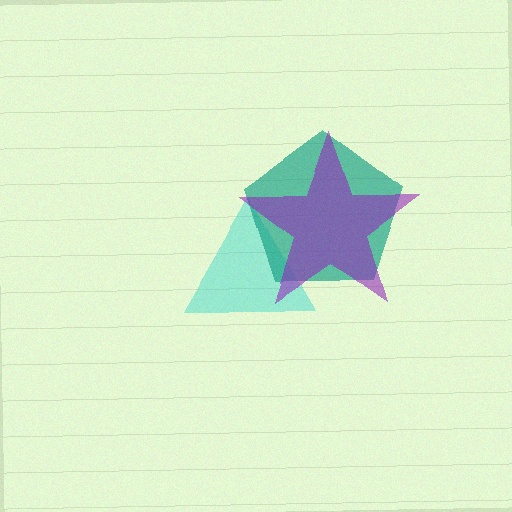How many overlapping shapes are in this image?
There are 3 overlapping shapes in the image.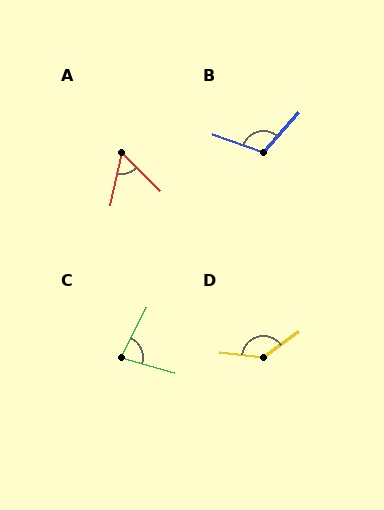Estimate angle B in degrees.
Approximately 113 degrees.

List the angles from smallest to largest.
A (57°), C (79°), B (113°), D (137°).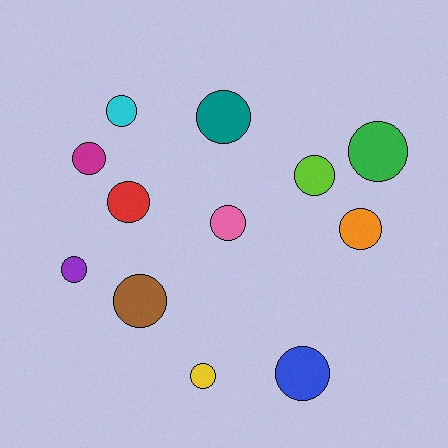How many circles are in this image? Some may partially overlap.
There are 12 circles.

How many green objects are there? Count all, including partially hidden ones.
There is 1 green object.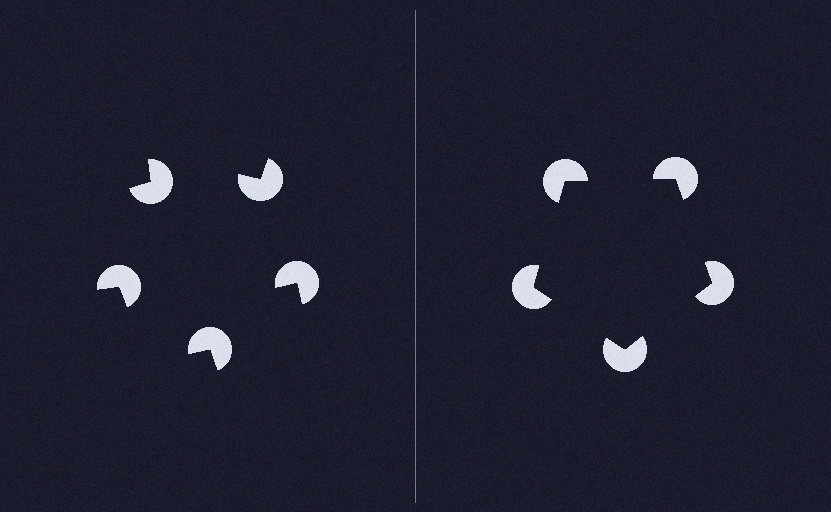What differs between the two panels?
The pac-man discs are positioned identically on both sides; only the wedge orientations differ. On the right they align to a pentagon; on the left they are misaligned.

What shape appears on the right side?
An illusory pentagon.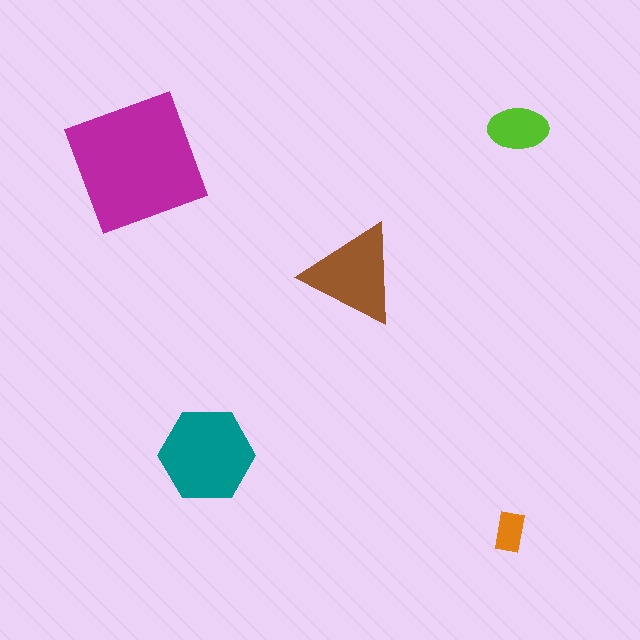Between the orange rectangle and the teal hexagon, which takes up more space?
The teal hexagon.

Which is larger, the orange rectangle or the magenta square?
The magenta square.